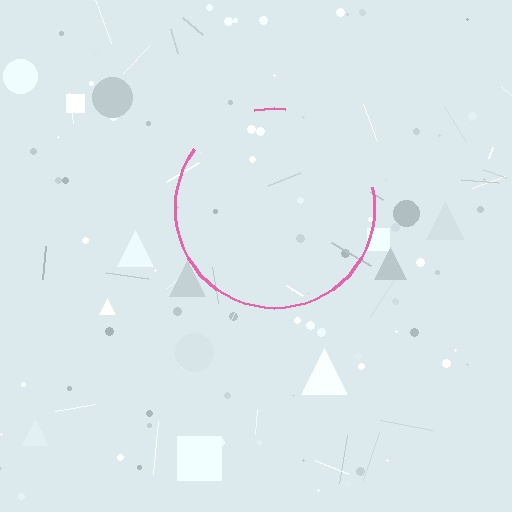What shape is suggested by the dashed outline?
The dashed outline suggests a circle.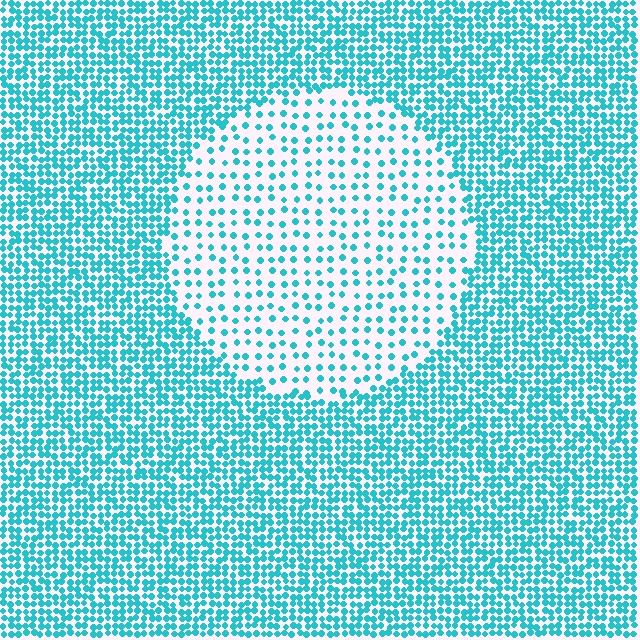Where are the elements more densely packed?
The elements are more densely packed outside the circle boundary.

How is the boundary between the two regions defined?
The boundary is defined by a change in element density (approximately 2.6x ratio). All elements are the same color, size, and shape.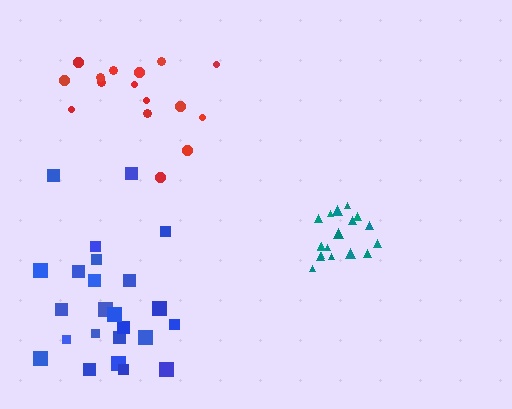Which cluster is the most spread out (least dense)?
Red.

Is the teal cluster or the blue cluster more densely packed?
Teal.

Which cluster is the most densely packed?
Teal.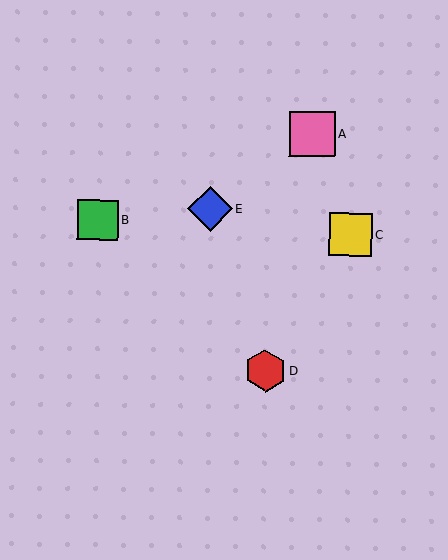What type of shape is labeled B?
Shape B is a green square.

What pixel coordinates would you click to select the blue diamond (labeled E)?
Click at (210, 209) to select the blue diamond E.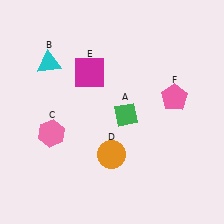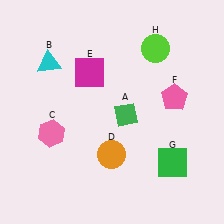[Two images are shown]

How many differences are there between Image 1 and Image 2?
There are 2 differences between the two images.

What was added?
A green square (G), a lime circle (H) were added in Image 2.